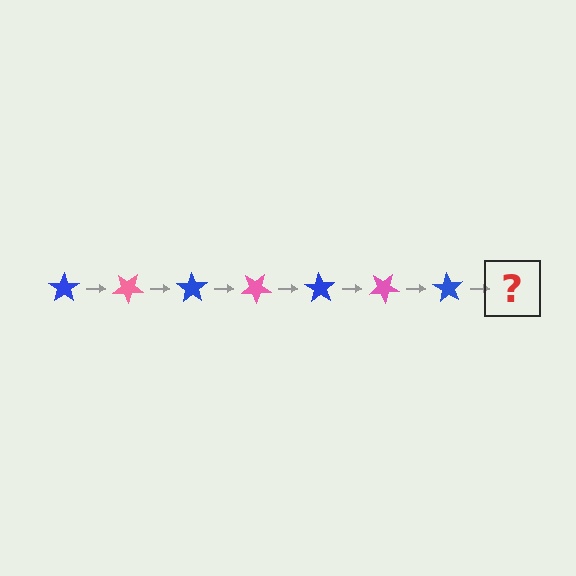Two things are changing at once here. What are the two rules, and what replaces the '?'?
The two rules are that it rotates 35 degrees each step and the color cycles through blue and pink. The '?' should be a pink star, rotated 245 degrees from the start.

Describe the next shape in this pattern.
It should be a pink star, rotated 245 degrees from the start.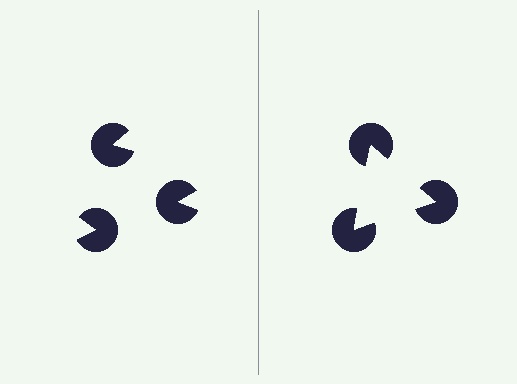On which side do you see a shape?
An illusory triangle appears on the right side. On the left side the wedge cuts are rotated, so no coherent shape forms.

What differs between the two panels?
The pac-man discs are positioned identically on both sides; only the wedge orientations differ. On the right they align to a triangle; on the left they are misaligned.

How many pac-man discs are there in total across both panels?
6 — 3 on each side.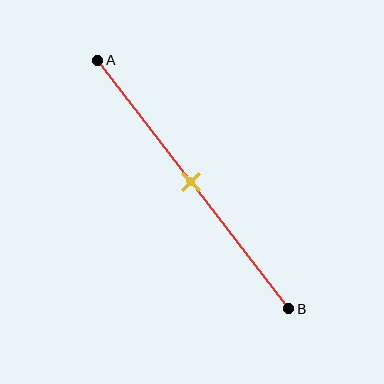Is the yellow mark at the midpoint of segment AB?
Yes, the mark is approximately at the midpoint.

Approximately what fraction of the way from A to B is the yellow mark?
The yellow mark is approximately 50% of the way from A to B.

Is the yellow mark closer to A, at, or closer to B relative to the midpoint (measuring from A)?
The yellow mark is approximately at the midpoint of segment AB.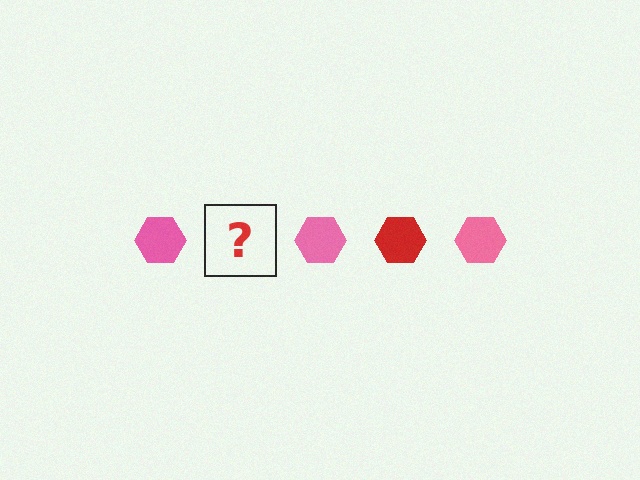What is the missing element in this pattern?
The missing element is a red hexagon.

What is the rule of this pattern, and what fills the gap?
The rule is that the pattern cycles through pink, red hexagons. The gap should be filled with a red hexagon.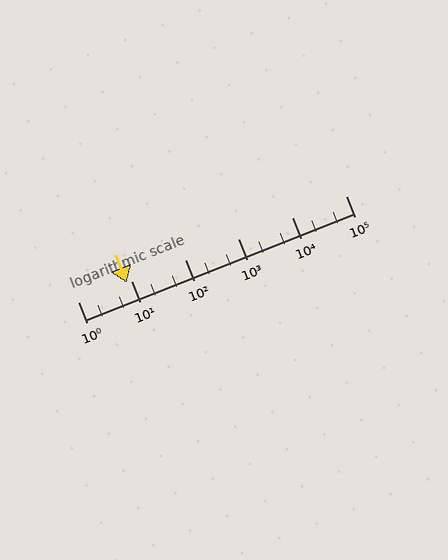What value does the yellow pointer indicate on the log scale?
The pointer indicates approximately 8.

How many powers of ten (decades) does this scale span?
The scale spans 5 decades, from 1 to 100000.